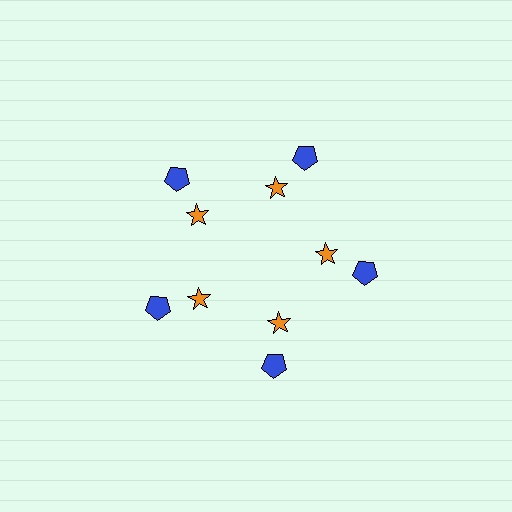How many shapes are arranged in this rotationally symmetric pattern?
There are 10 shapes, arranged in 5 groups of 2.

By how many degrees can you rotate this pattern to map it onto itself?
The pattern maps onto itself every 72 degrees of rotation.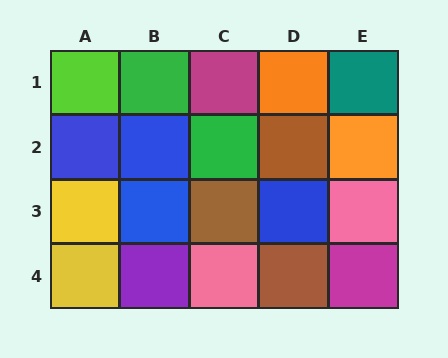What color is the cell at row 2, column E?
Orange.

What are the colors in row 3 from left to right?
Yellow, blue, brown, blue, pink.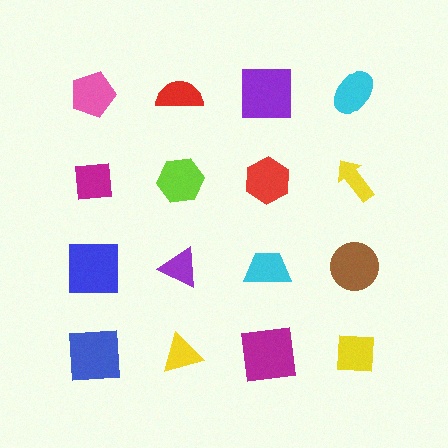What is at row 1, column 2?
A red semicircle.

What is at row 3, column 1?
A blue square.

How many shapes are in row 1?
4 shapes.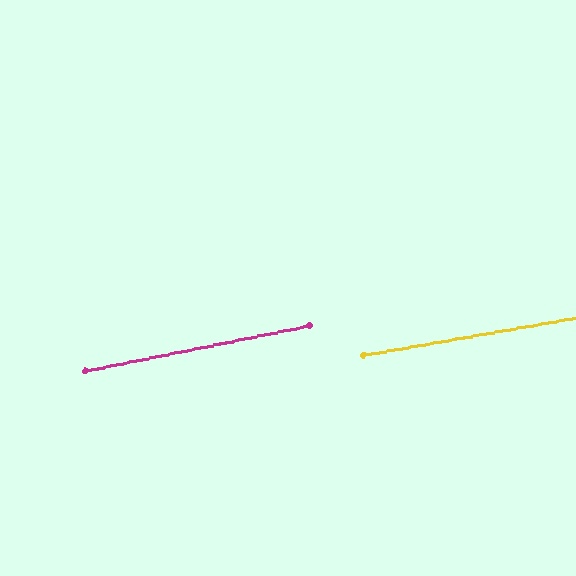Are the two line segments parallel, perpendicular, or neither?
Parallel — their directions differ by only 1.5°.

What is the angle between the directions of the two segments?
Approximately 2 degrees.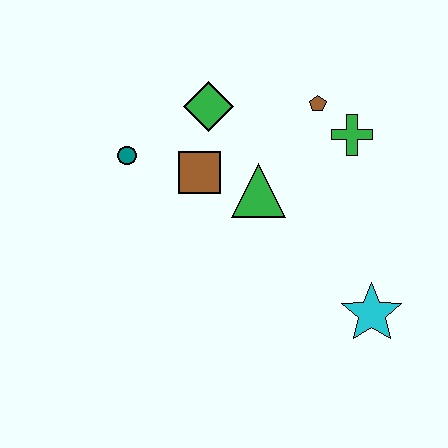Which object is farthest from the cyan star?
The teal circle is farthest from the cyan star.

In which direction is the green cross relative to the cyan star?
The green cross is above the cyan star.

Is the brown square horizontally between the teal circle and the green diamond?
Yes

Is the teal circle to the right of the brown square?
No